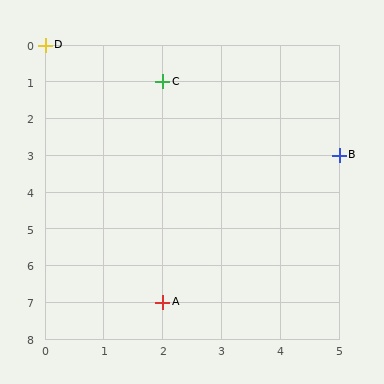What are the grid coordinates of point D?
Point D is at grid coordinates (0, 0).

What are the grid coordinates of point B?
Point B is at grid coordinates (5, 3).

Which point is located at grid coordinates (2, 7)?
Point A is at (2, 7).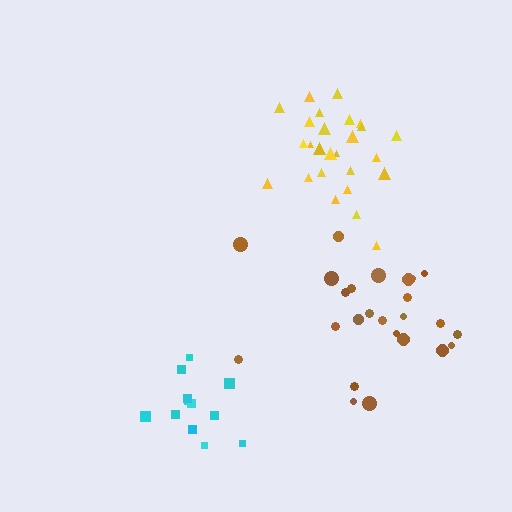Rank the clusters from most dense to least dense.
yellow, cyan, brown.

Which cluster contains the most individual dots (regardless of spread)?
Yellow (26).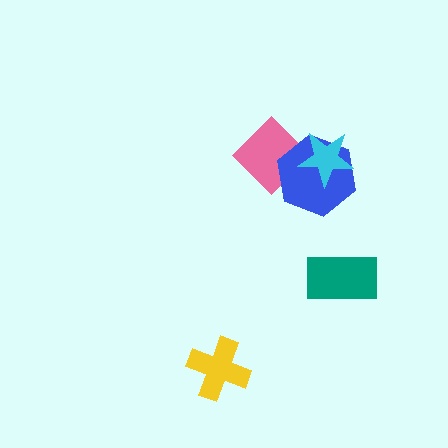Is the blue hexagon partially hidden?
Yes, it is partially covered by another shape.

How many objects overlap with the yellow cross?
0 objects overlap with the yellow cross.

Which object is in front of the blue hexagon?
The cyan star is in front of the blue hexagon.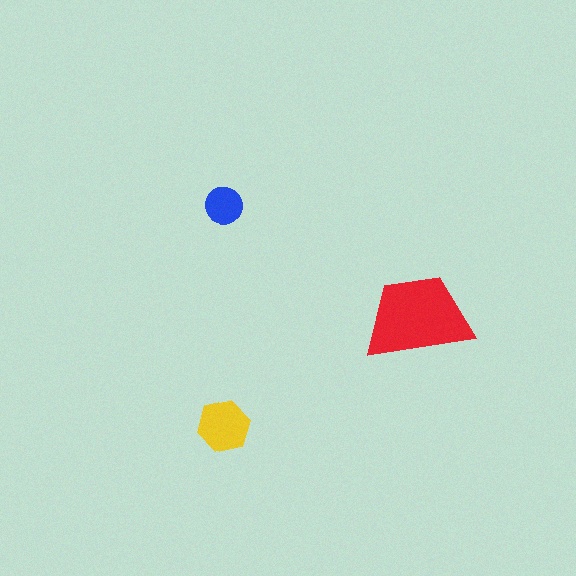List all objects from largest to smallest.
The red trapezoid, the yellow hexagon, the blue circle.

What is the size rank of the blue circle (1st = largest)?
3rd.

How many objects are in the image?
There are 3 objects in the image.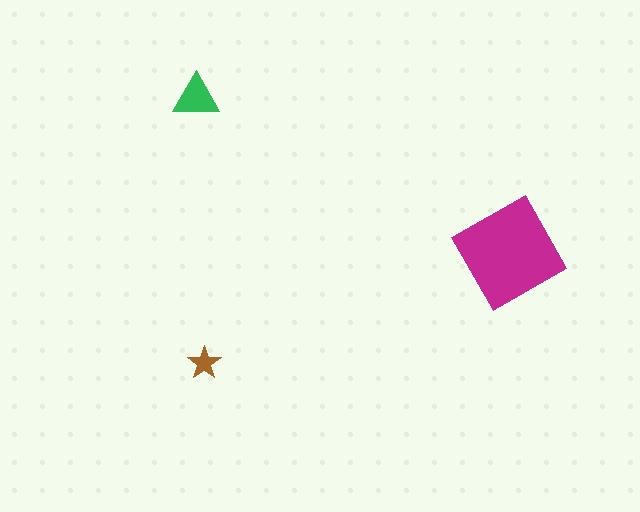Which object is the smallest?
The brown star.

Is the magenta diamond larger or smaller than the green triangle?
Larger.